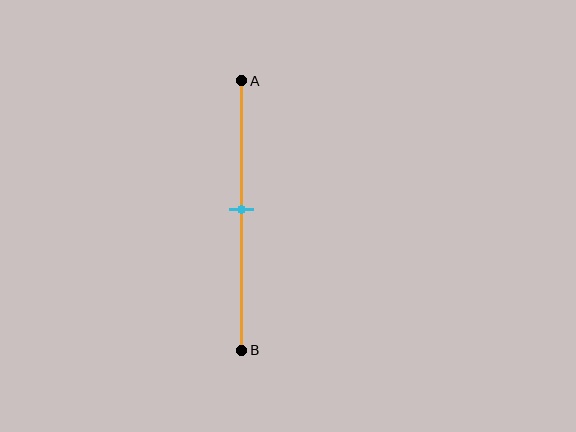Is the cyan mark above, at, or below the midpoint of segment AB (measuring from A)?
The cyan mark is approximately at the midpoint of segment AB.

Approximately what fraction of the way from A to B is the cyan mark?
The cyan mark is approximately 50% of the way from A to B.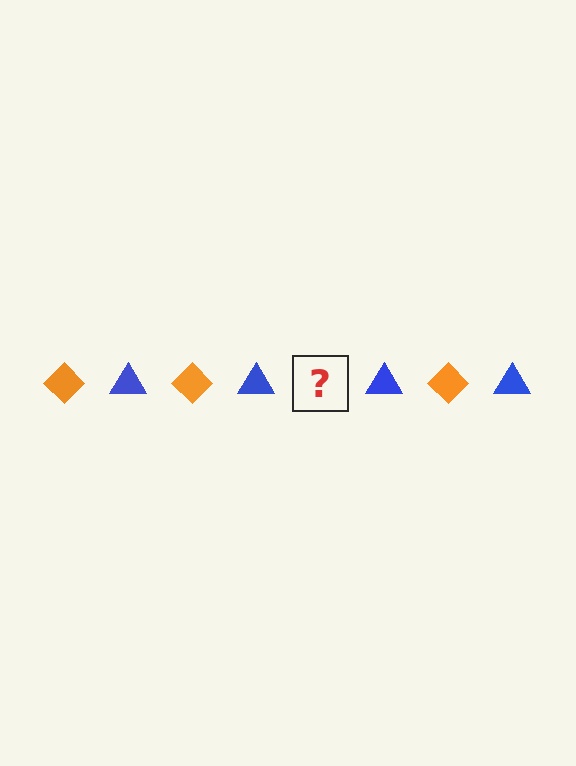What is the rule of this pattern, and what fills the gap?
The rule is that the pattern alternates between orange diamond and blue triangle. The gap should be filled with an orange diamond.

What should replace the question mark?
The question mark should be replaced with an orange diamond.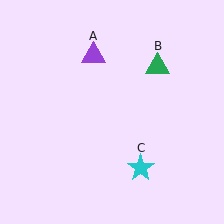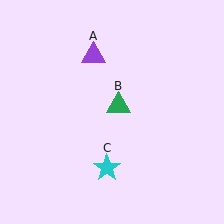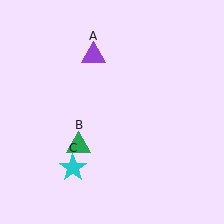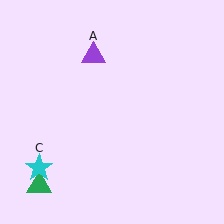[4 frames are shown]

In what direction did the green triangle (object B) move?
The green triangle (object B) moved down and to the left.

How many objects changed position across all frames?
2 objects changed position: green triangle (object B), cyan star (object C).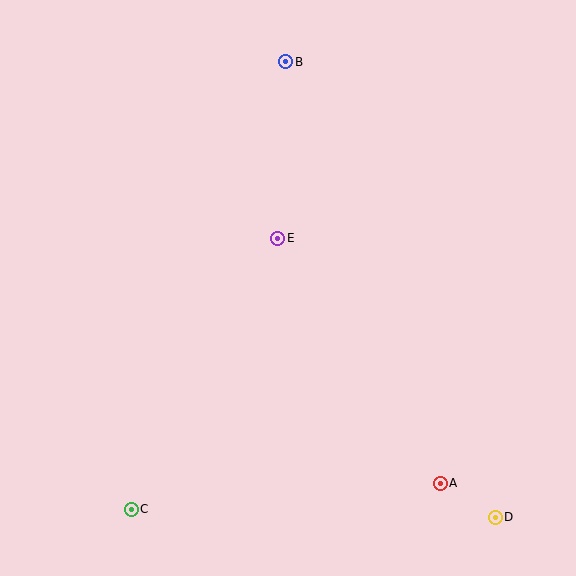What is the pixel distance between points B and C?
The distance between B and C is 473 pixels.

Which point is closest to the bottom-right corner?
Point D is closest to the bottom-right corner.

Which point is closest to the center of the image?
Point E at (278, 238) is closest to the center.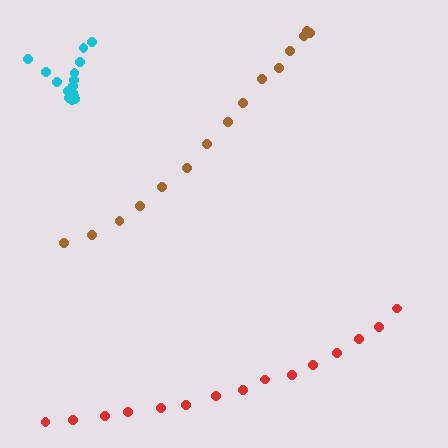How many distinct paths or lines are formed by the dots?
There are 3 distinct paths.